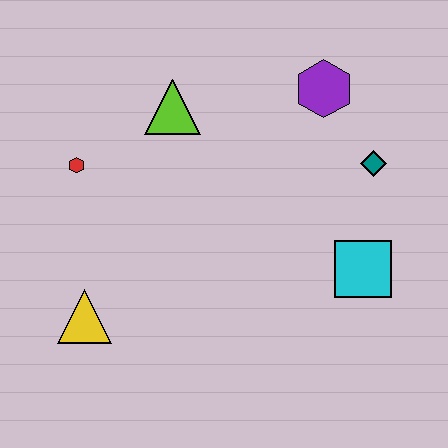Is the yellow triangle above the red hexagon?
No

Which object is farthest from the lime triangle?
The cyan square is farthest from the lime triangle.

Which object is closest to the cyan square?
The teal diamond is closest to the cyan square.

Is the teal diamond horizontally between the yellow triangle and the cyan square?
No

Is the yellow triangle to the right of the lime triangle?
No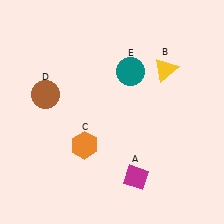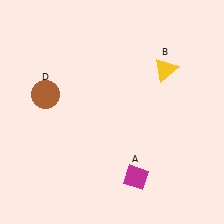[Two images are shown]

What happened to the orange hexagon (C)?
The orange hexagon (C) was removed in Image 2. It was in the bottom-left area of Image 1.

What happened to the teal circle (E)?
The teal circle (E) was removed in Image 2. It was in the top-right area of Image 1.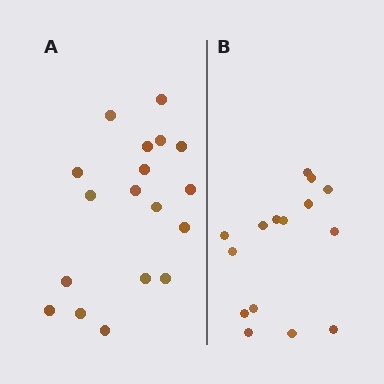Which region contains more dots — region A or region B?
Region A (the left region) has more dots.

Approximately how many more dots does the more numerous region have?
Region A has just a few more — roughly 2 or 3 more dots than region B.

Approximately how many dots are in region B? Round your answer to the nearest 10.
About 20 dots. (The exact count is 15, which rounds to 20.)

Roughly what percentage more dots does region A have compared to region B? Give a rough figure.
About 20% more.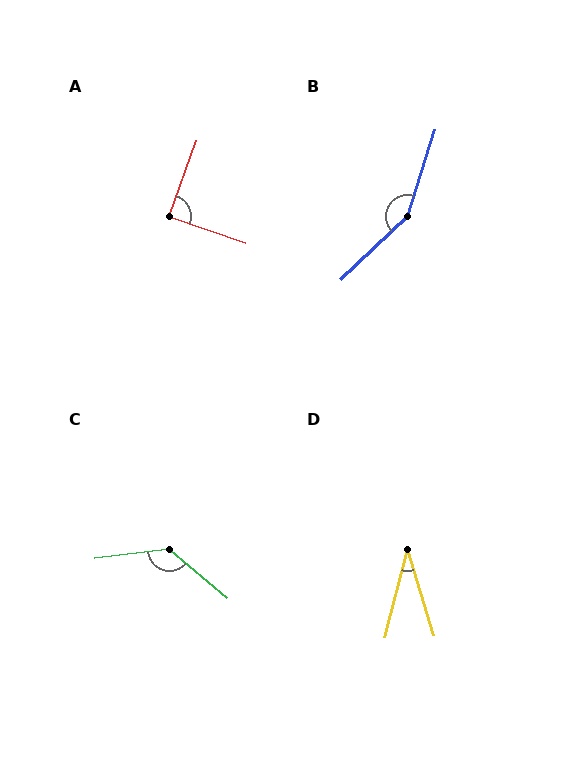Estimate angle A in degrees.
Approximately 89 degrees.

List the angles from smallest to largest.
D (31°), A (89°), C (133°), B (151°).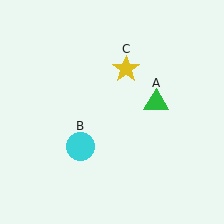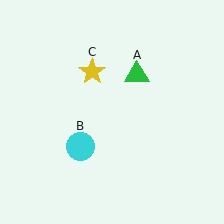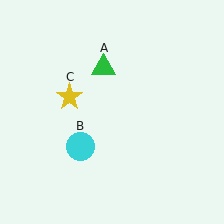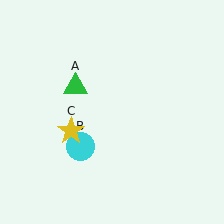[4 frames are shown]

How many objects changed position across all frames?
2 objects changed position: green triangle (object A), yellow star (object C).